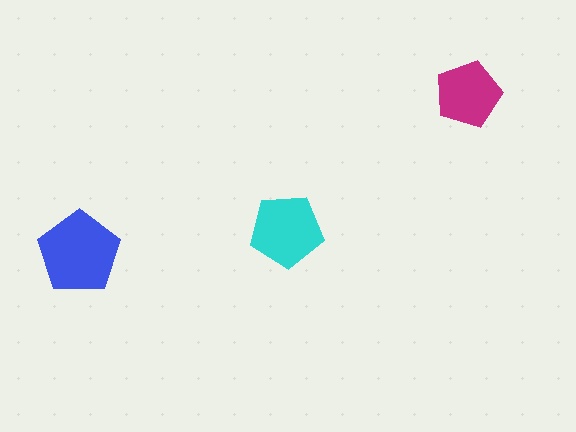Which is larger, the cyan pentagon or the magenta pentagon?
The cyan one.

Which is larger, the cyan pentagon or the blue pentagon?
The blue one.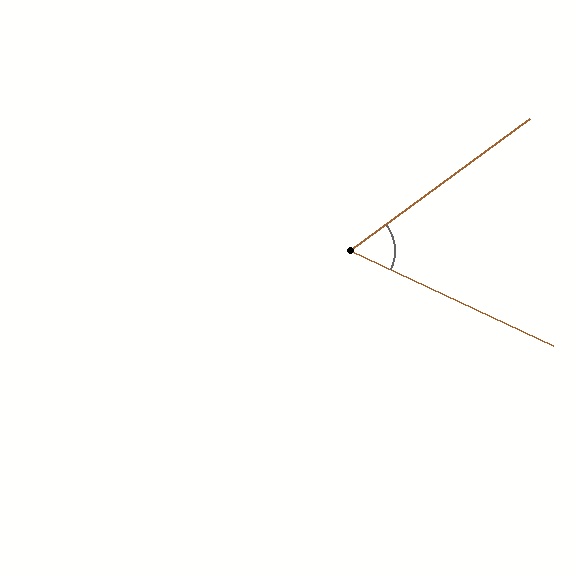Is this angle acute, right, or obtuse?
It is acute.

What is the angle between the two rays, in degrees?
Approximately 61 degrees.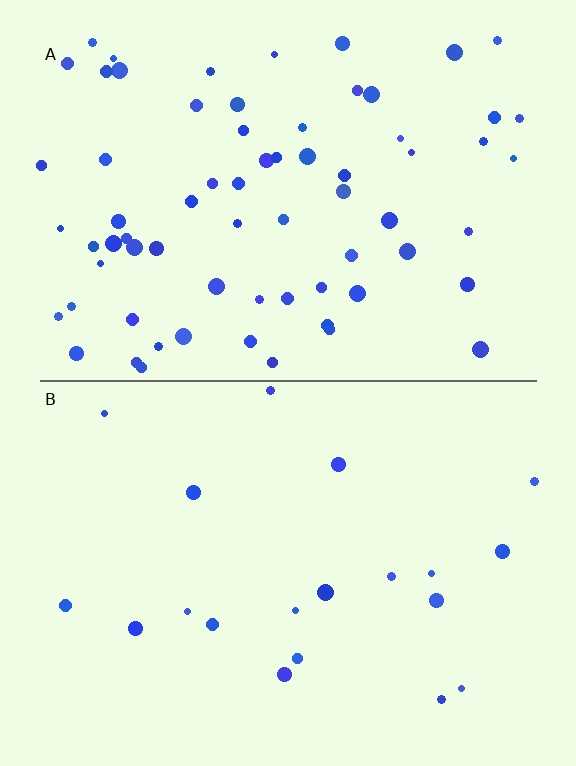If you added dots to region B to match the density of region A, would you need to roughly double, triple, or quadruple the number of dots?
Approximately triple.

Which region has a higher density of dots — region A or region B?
A (the top).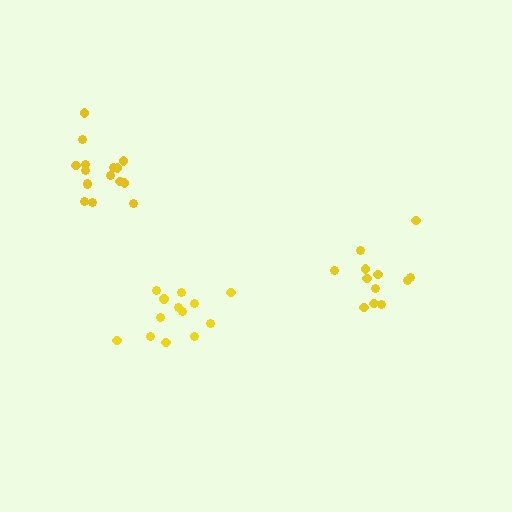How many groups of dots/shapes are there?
There are 3 groups.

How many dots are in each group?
Group 1: 12 dots, Group 2: 16 dots, Group 3: 13 dots (41 total).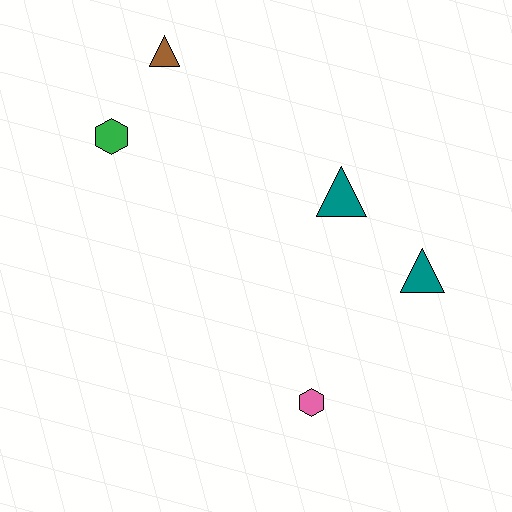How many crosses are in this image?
There are no crosses.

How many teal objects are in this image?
There are 2 teal objects.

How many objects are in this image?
There are 5 objects.